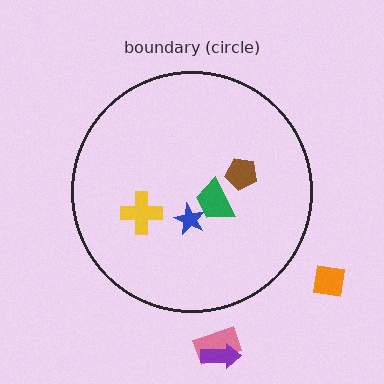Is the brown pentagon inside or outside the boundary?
Inside.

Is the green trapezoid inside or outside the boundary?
Inside.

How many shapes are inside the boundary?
4 inside, 3 outside.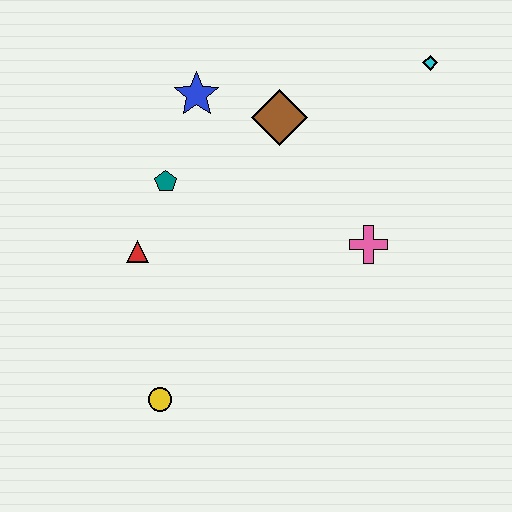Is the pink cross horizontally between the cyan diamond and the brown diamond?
Yes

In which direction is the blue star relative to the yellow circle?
The blue star is above the yellow circle.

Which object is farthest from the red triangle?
The cyan diamond is farthest from the red triangle.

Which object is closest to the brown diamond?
The blue star is closest to the brown diamond.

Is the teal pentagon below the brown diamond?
Yes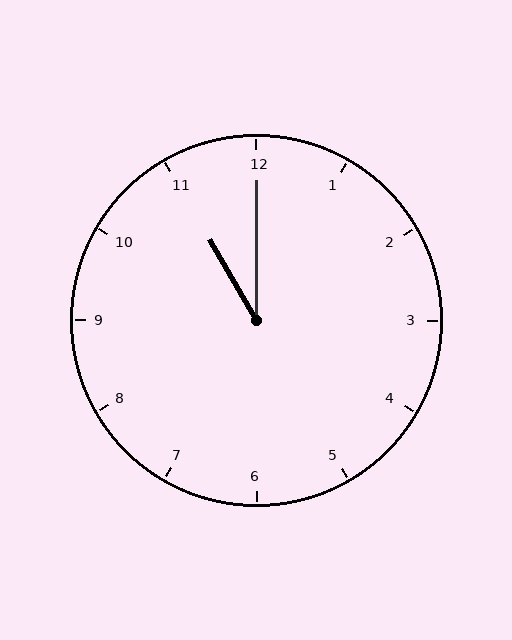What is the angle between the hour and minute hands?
Approximately 30 degrees.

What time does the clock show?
11:00.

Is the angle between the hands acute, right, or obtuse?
It is acute.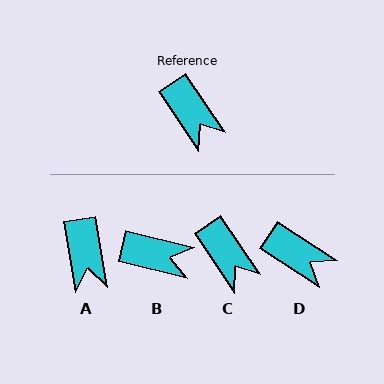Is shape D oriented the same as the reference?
No, it is off by about 23 degrees.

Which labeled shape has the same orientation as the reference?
C.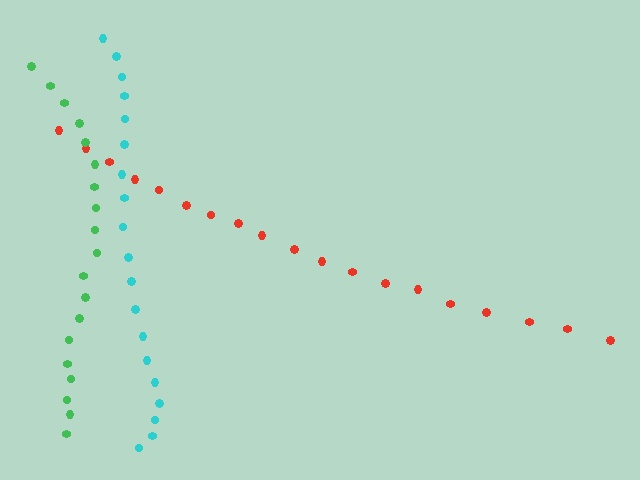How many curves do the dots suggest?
There are 3 distinct paths.